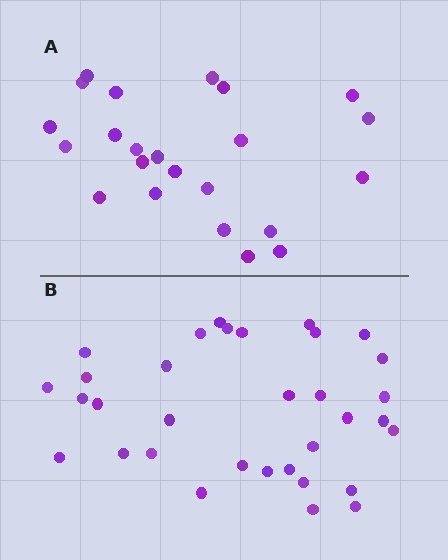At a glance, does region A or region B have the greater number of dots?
Region B (the bottom region) has more dots.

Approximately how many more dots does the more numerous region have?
Region B has roughly 10 or so more dots than region A.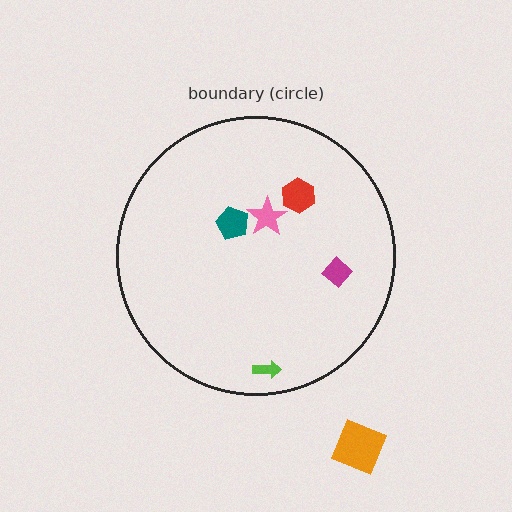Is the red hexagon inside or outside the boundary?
Inside.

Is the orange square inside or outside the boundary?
Outside.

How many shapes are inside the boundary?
5 inside, 1 outside.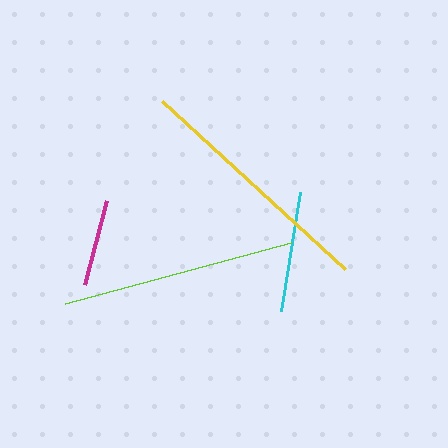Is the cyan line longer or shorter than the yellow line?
The yellow line is longer than the cyan line.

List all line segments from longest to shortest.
From longest to shortest: yellow, lime, cyan, magenta.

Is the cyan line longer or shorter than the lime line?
The lime line is longer than the cyan line.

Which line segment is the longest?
The yellow line is the longest at approximately 248 pixels.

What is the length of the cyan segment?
The cyan segment is approximately 120 pixels long.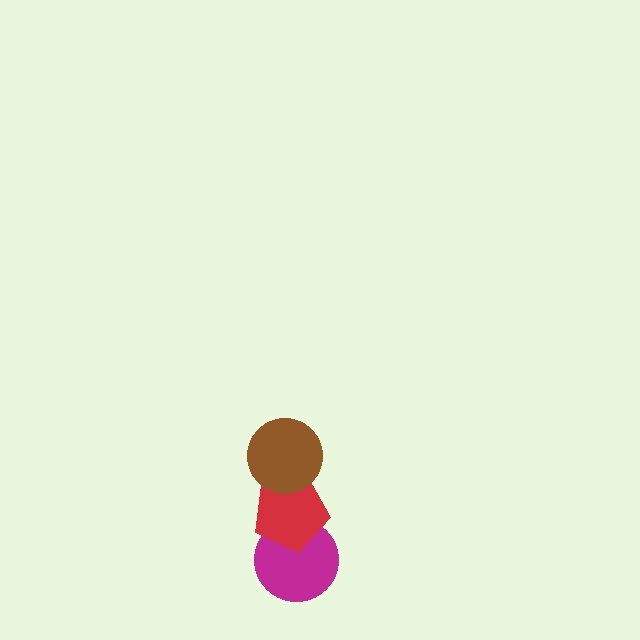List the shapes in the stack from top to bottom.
From top to bottom: the brown circle, the red pentagon, the magenta circle.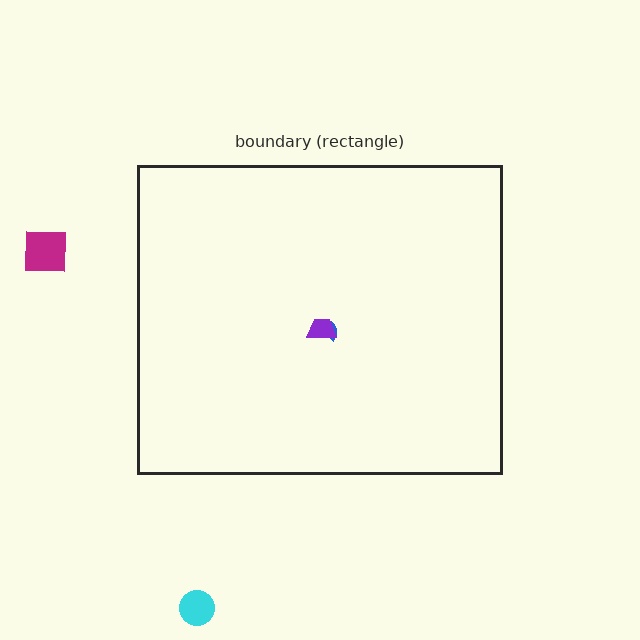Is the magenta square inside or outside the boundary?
Outside.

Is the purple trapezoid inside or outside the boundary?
Inside.